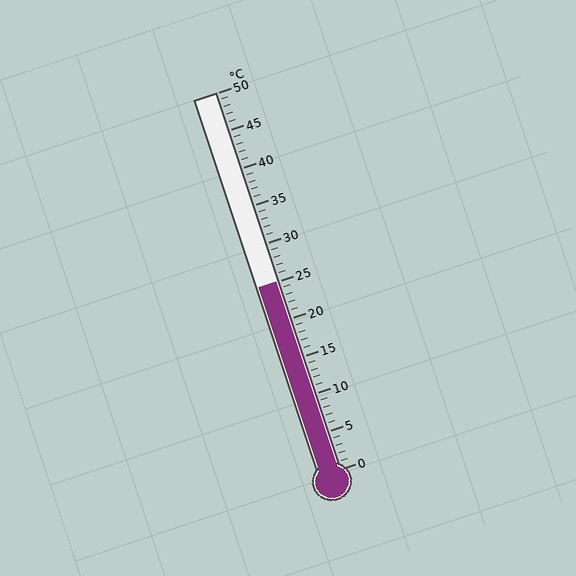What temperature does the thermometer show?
The thermometer shows approximately 25°C.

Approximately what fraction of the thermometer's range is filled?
The thermometer is filled to approximately 50% of its range.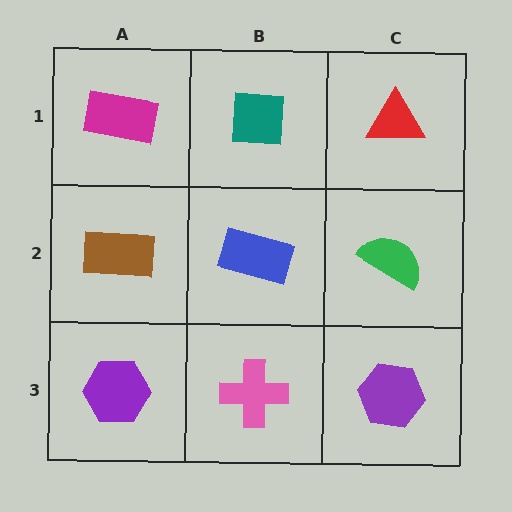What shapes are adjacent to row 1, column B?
A blue rectangle (row 2, column B), a magenta rectangle (row 1, column A), a red triangle (row 1, column C).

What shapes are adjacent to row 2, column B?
A teal square (row 1, column B), a pink cross (row 3, column B), a brown rectangle (row 2, column A), a green semicircle (row 2, column C).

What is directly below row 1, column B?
A blue rectangle.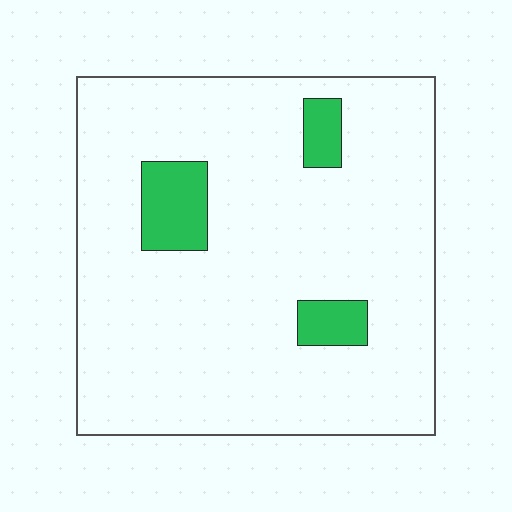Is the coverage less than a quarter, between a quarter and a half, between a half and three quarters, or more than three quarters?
Less than a quarter.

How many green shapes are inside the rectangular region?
3.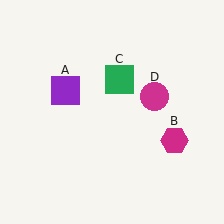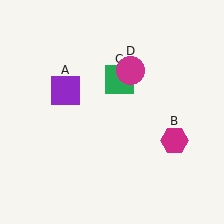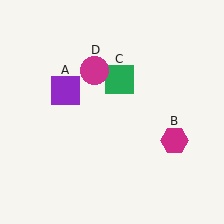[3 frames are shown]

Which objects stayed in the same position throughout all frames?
Purple square (object A) and magenta hexagon (object B) and green square (object C) remained stationary.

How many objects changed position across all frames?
1 object changed position: magenta circle (object D).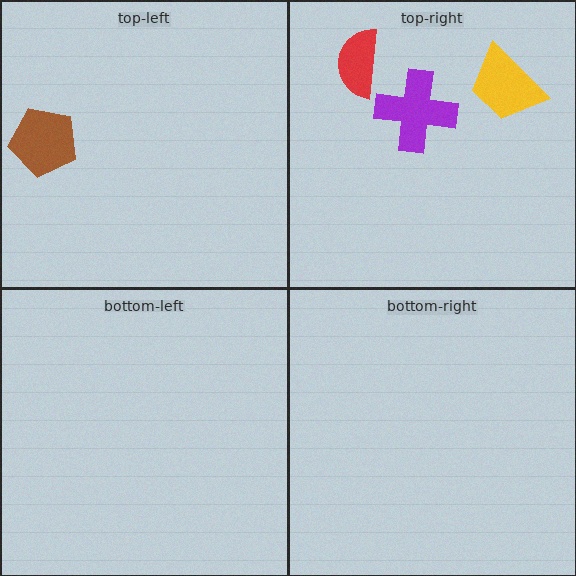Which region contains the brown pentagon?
The top-left region.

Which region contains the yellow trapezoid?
The top-right region.